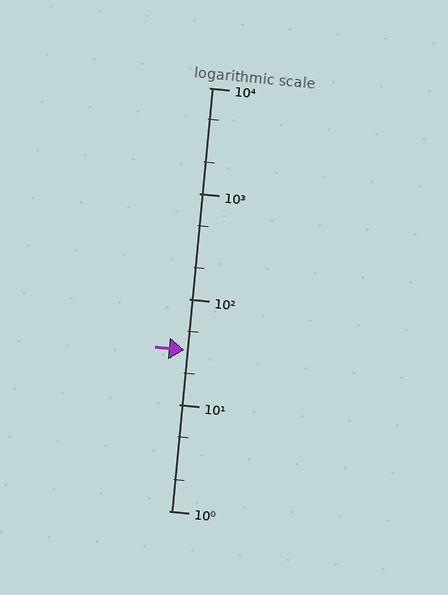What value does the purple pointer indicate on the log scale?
The pointer indicates approximately 33.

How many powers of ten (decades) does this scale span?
The scale spans 4 decades, from 1 to 10000.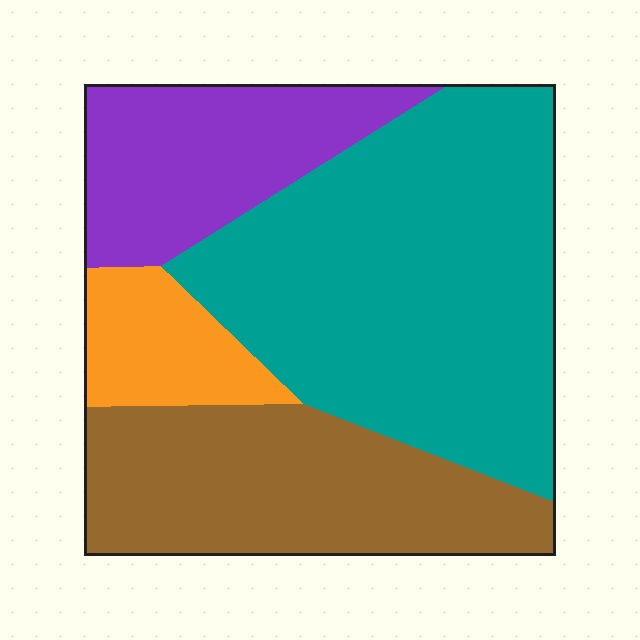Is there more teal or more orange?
Teal.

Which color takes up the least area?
Orange, at roughly 10%.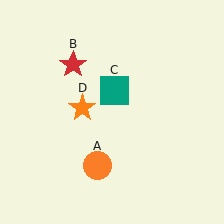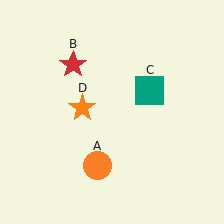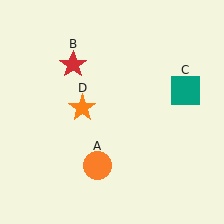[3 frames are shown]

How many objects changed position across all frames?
1 object changed position: teal square (object C).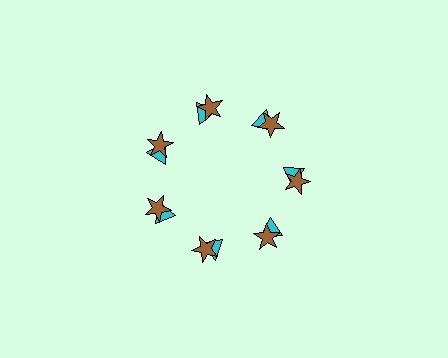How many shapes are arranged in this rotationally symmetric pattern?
There are 14 shapes, arranged in 7 groups of 2.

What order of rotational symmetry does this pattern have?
This pattern has 7-fold rotational symmetry.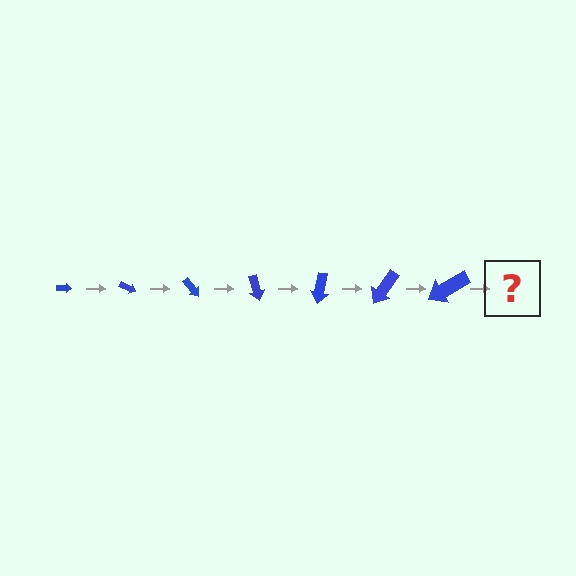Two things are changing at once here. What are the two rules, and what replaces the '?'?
The two rules are that the arrow grows larger each step and it rotates 25 degrees each step. The '?' should be an arrow, larger than the previous one and rotated 175 degrees from the start.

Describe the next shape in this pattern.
It should be an arrow, larger than the previous one and rotated 175 degrees from the start.